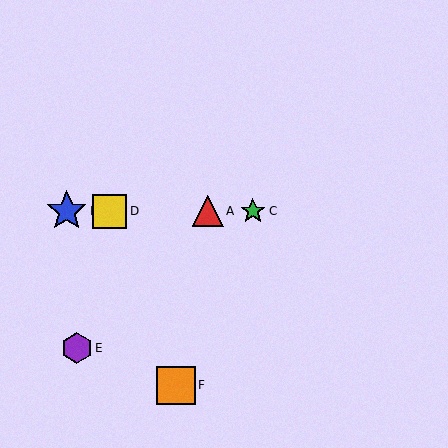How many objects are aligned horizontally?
4 objects (A, B, C, D) are aligned horizontally.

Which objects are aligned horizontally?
Objects A, B, C, D are aligned horizontally.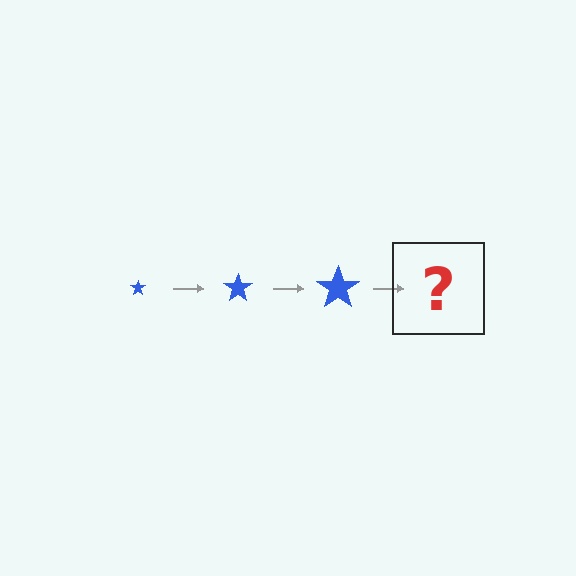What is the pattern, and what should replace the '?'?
The pattern is that the star gets progressively larger each step. The '?' should be a blue star, larger than the previous one.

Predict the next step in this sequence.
The next step is a blue star, larger than the previous one.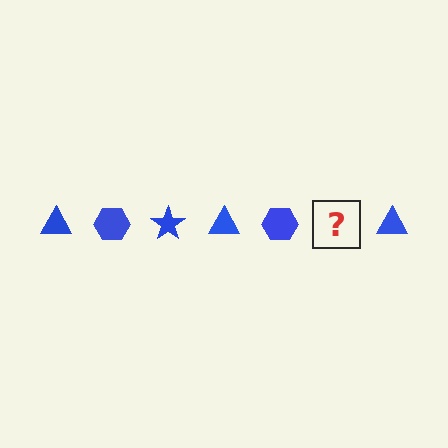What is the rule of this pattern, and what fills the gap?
The rule is that the pattern cycles through triangle, hexagon, star shapes in blue. The gap should be filled with a blue star.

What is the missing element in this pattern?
The missing element is a blue star.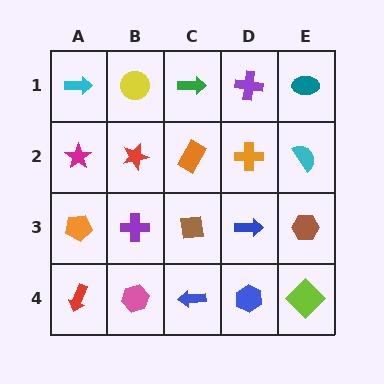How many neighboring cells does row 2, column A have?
3.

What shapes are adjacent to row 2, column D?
A purple cross (row 1, column D), a blue arrow (row 3, column D), an orange rectangle (row 2, column C), a cyan semicircle (row 2, column E).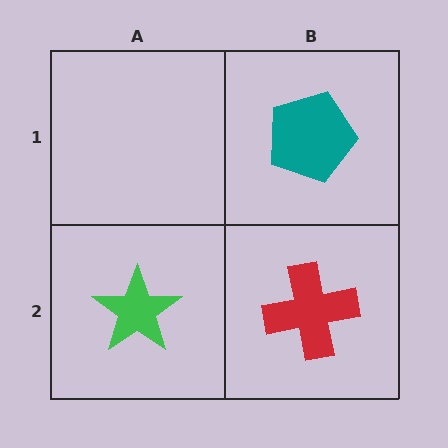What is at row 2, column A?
A green star.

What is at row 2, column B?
A red cross.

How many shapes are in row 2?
2 shapes.